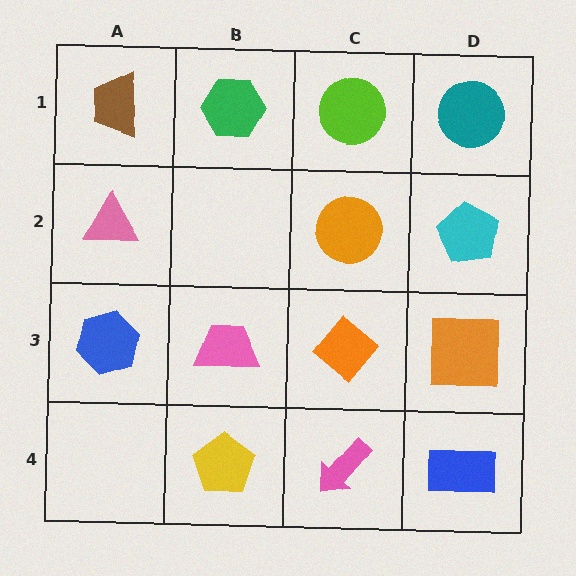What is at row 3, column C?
An orange diamond.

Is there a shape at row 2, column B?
No, that cell is empty.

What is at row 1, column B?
A green hexagon.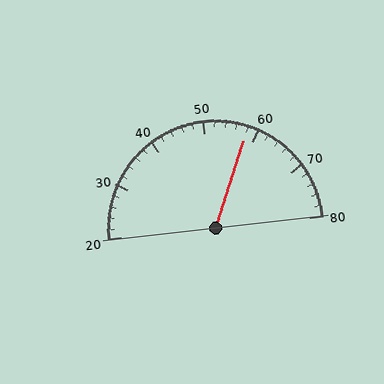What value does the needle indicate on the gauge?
The needle indicates approximately 58.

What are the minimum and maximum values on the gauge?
The gauge ranges from 20 to 80.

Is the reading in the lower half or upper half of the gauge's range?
The reading is in the upper half of the range (20 to 80).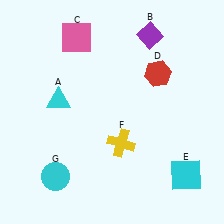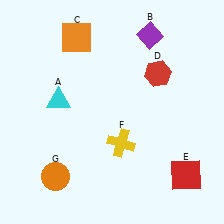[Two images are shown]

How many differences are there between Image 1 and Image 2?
There are 3 differences between the two images.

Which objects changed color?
C changed from pink to orange. E changed from cyan to red. G changed from cyan to orange.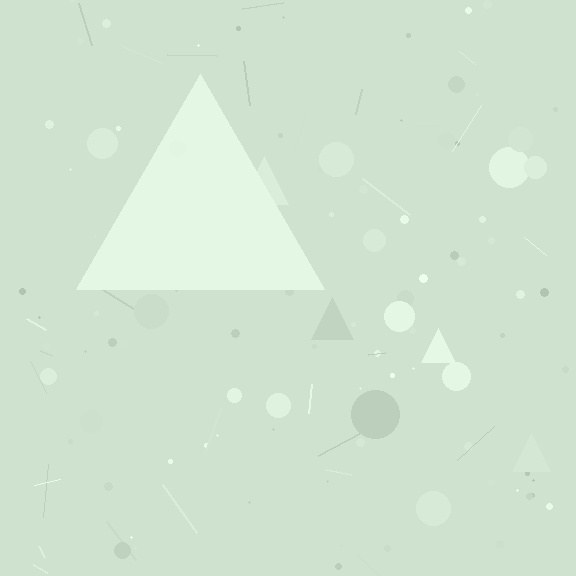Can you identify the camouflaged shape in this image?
The camouflaged shape is a triangle.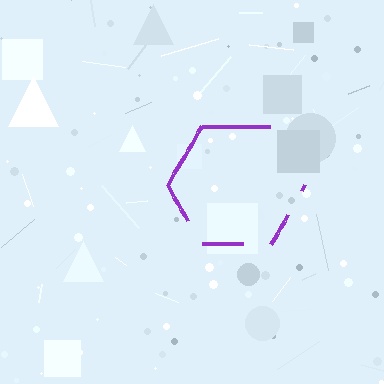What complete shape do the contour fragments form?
The contour fragments form a hexagon.